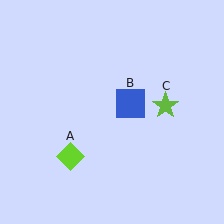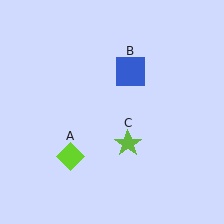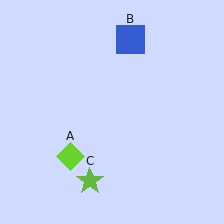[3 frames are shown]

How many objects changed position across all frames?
2 objects changed position: blue square (object B), lime star (object C).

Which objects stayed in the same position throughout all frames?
Lime diamond (object A) remained stationary.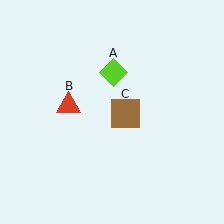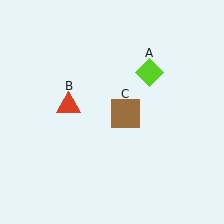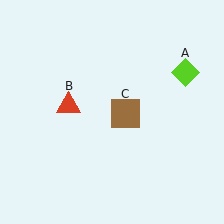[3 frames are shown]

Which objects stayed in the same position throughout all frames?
Red triangle (object B) and brown square (object C) remained stationary.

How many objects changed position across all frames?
1 object changed position: lime diamond (object A).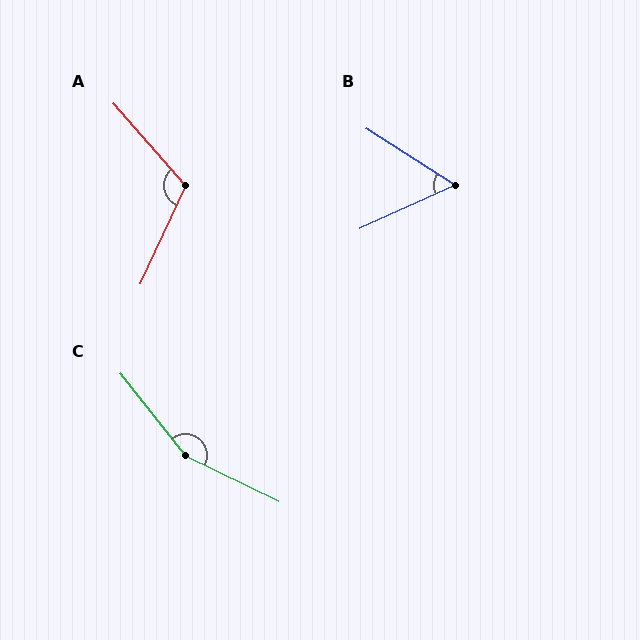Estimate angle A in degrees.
Approximately 114 degrees.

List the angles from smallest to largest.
B (57°), A (114°), C (154°).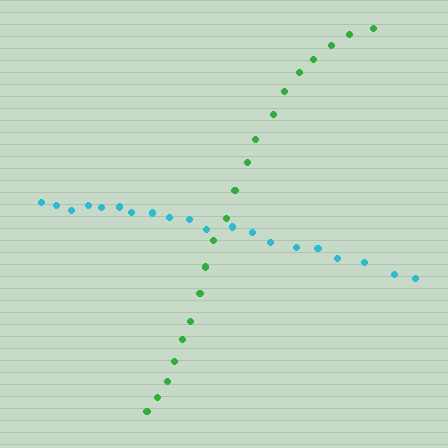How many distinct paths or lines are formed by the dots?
There are 2 distinct paths.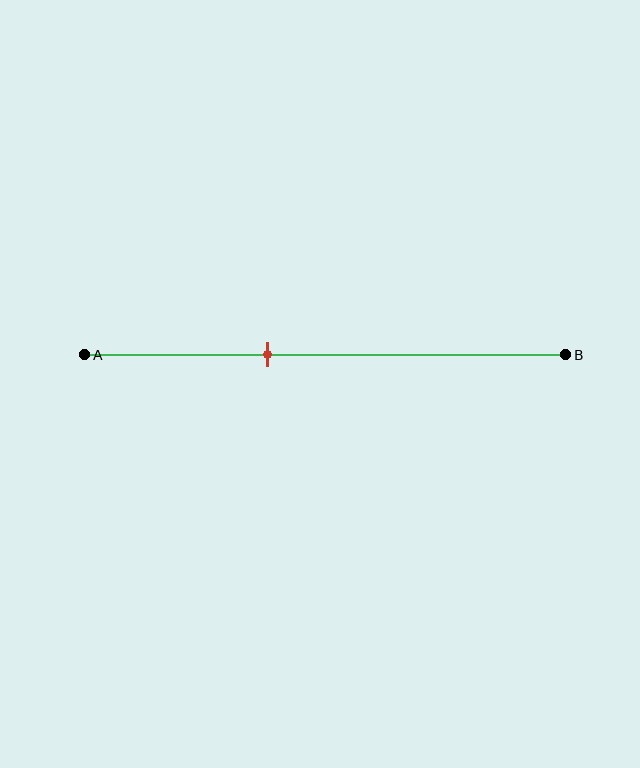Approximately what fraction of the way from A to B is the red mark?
The red mark is approximately 40% of the way from A to B.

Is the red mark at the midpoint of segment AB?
No, the mark is at about 40% from A, not at the 50% midpoint.